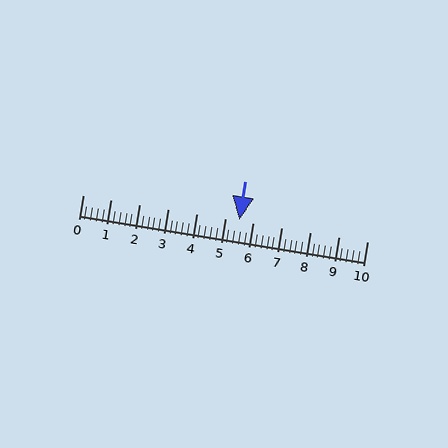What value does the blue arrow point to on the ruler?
The blue arrow points to approximately 5.5.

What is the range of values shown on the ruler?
The ruler shows values from 0 to 10.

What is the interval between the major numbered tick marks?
The major tick marks are spaced 1 units apart.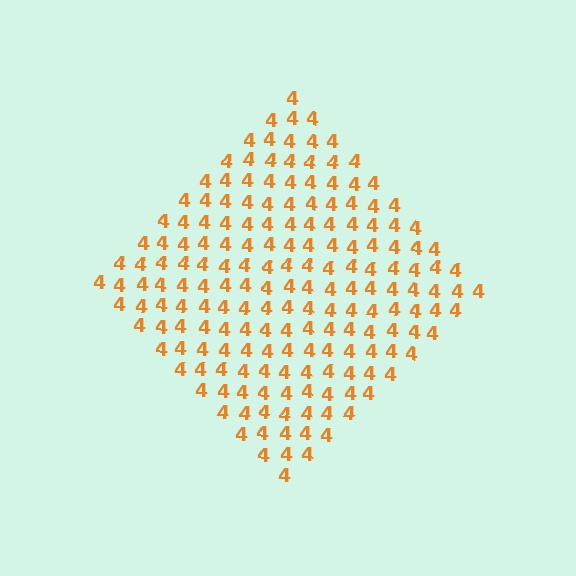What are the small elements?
The small elements are digit 4's.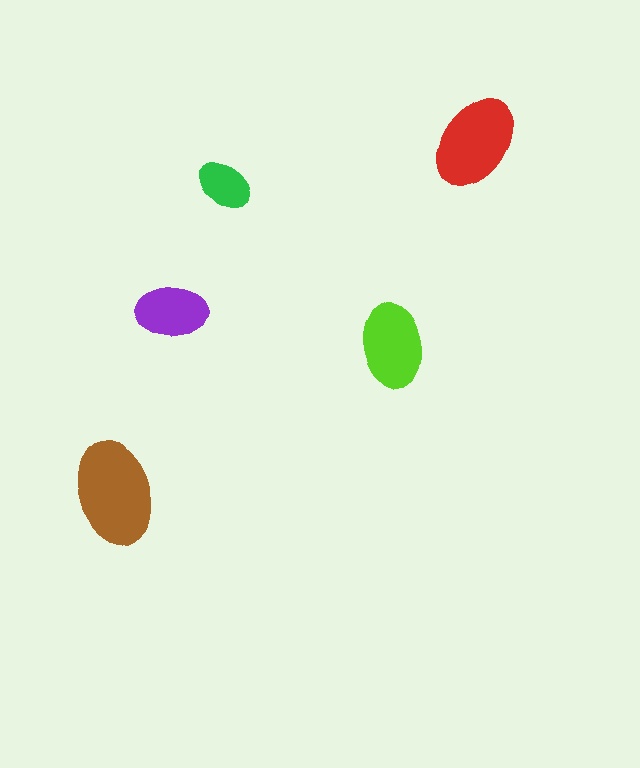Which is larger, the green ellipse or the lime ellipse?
The lime one.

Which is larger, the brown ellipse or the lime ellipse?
The brown one.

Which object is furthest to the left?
The brown ellipse is leftmost.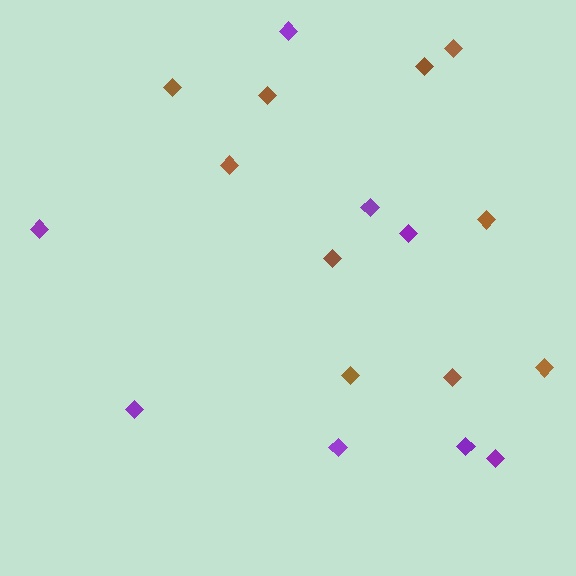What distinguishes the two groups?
There are 2 groups: one group of brown diamonds (10) and one group of purple diamonds (8).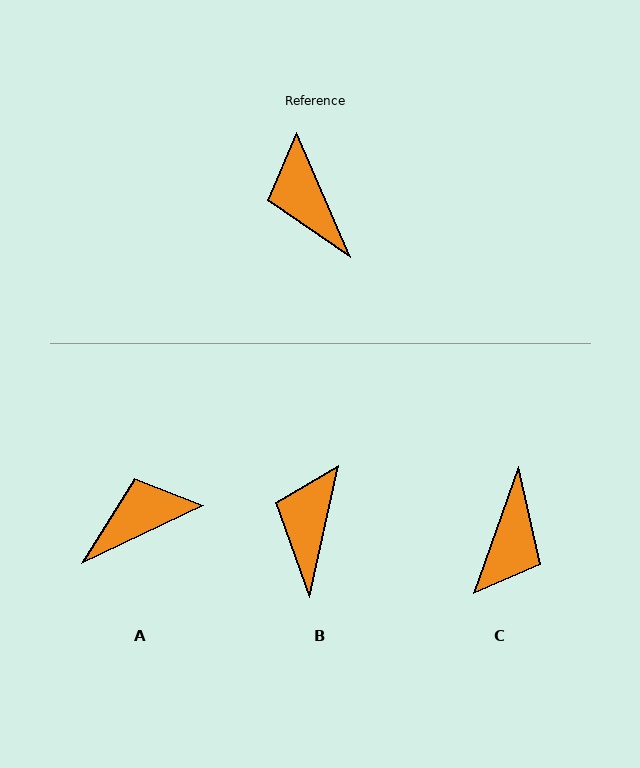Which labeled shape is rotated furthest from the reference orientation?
C, about 137 degrees away.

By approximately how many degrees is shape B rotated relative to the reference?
Approximately 35 degrees clockwise.